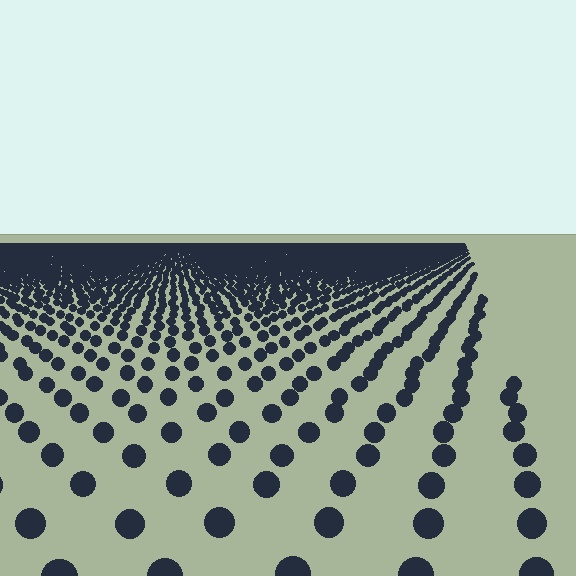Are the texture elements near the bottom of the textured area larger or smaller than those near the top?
Larger. Near the bottom, elements are closer to the viewer and appear at a bigger on-screen size.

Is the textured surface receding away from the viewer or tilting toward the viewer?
The surface is receding away from the viewer. Texture elements get smaller and denser toward the top.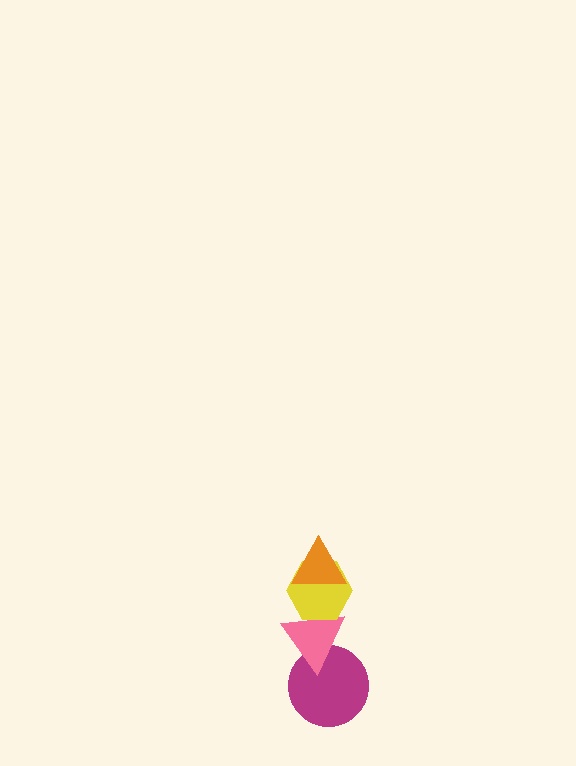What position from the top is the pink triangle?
The pink triangle is 3rd from the top.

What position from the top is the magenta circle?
The magenta circle is 4th from the top.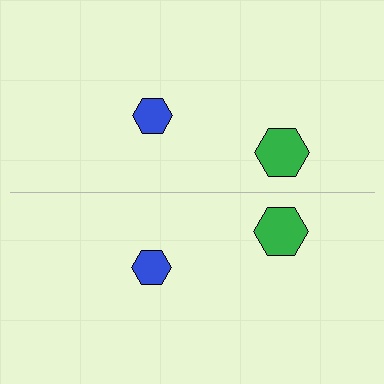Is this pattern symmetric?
Yes, this pattern has bilateral (reflection) symmetry.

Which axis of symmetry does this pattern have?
The pattern has a horizontal axis of symmetry running through the center of the image.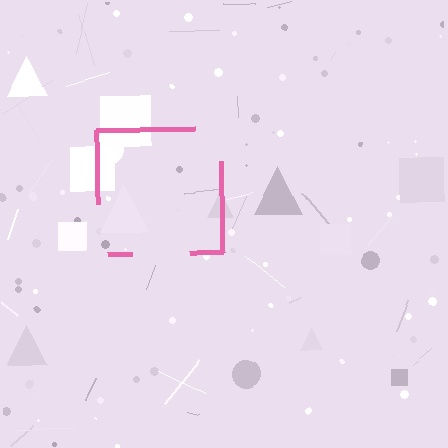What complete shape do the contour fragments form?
The contour fragments form a square.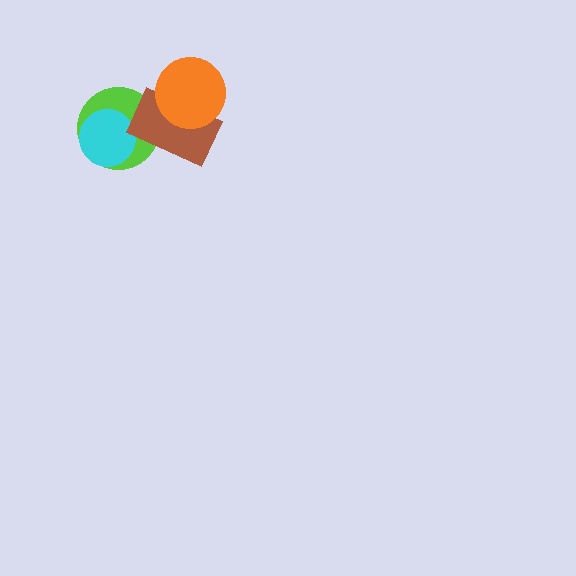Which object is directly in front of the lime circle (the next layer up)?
The cyan circle is directly in front of the lime circle.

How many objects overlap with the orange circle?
1 object overlaps with the orange circle.